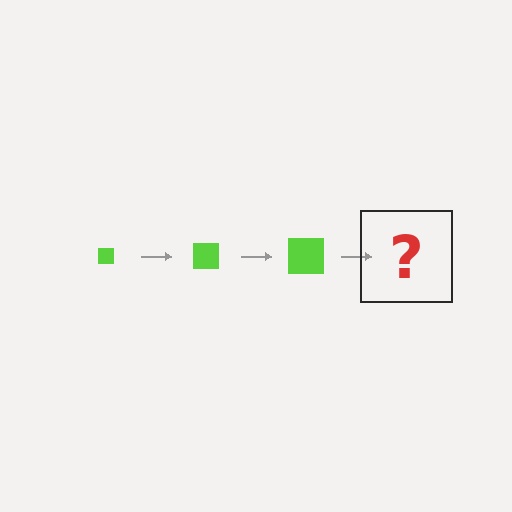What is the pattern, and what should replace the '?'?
The pattern is that the square gets progressively larger each step. The '?' should be a lime square, larger than the previous one.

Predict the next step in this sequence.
The next step is a lime square, larger than the previous one.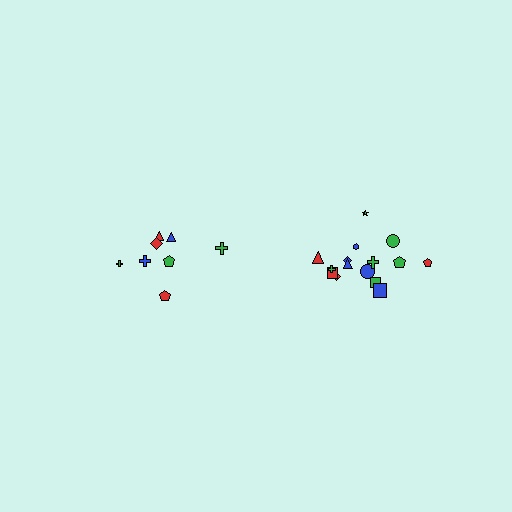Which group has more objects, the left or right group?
The right group.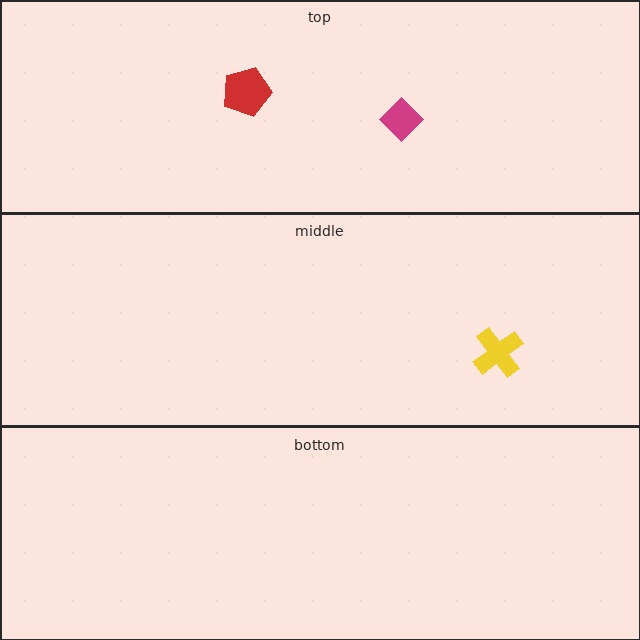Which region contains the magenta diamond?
The top region.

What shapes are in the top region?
The magenta diamond, the red pentagon.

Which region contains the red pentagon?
The top region.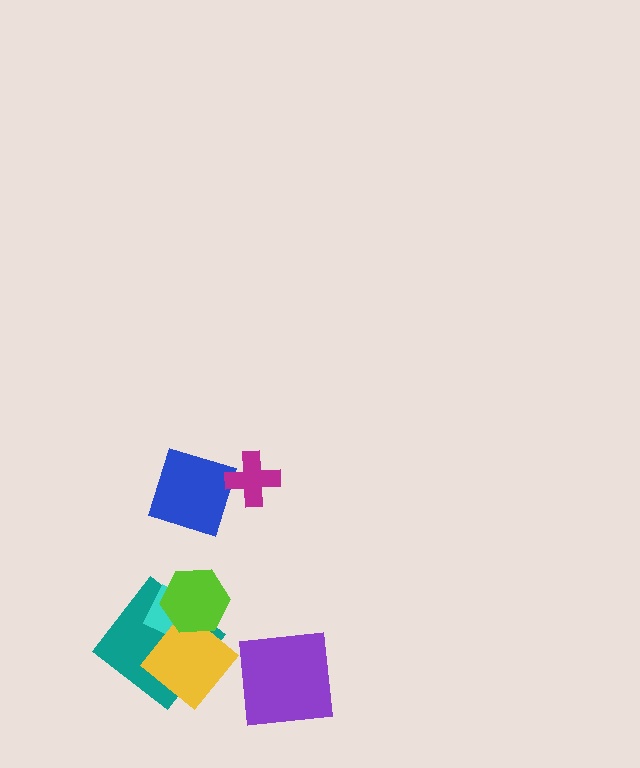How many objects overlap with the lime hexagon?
3 objects overlap with the lime hexagon.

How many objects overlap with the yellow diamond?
3 objects overlap with the yellow diamond.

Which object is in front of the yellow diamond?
The lime hexagon is in front of the yellow diamond.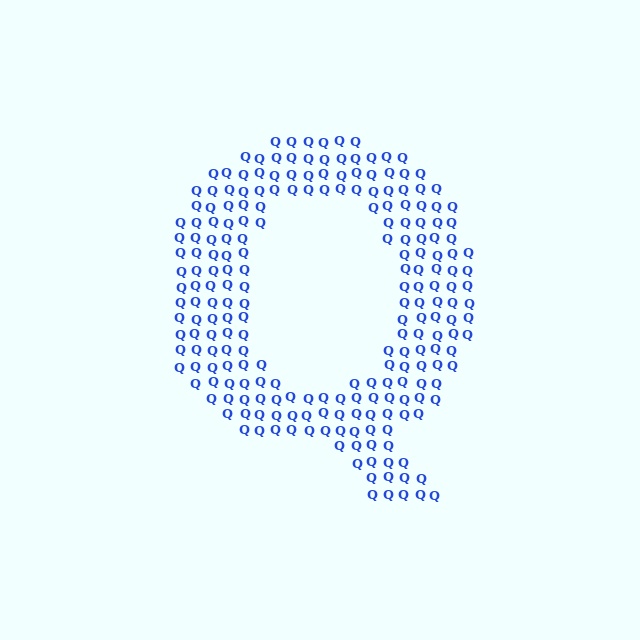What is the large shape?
The large shape is the letter Q.